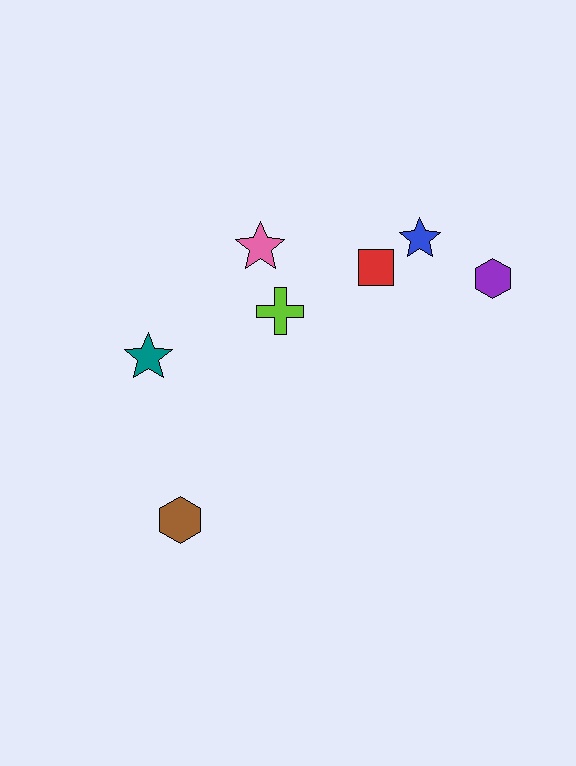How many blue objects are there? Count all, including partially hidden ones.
There is 1 blue object.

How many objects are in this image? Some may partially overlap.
There are 7 objects.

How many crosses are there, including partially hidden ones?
There is 1 cross.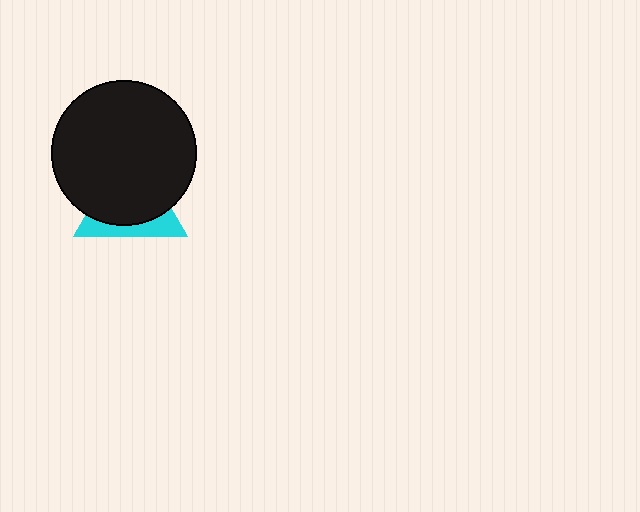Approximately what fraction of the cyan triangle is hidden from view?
Roughly 69% of the cyan triangle is hidden behind the black circle.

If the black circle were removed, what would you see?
You would see the complete cyan triangle.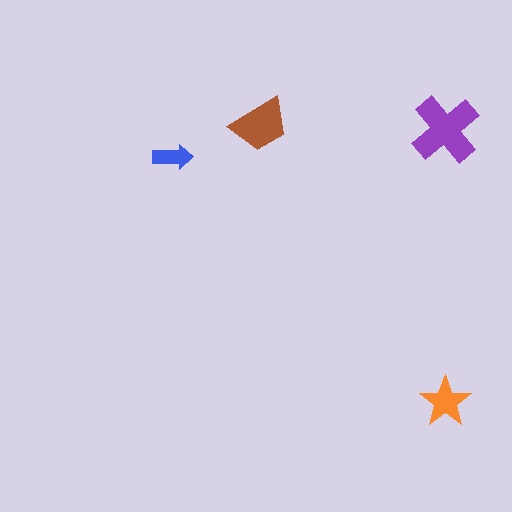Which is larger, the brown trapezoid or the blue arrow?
The brown trapezoid.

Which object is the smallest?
The blue arrow.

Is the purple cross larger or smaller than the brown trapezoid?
Larger.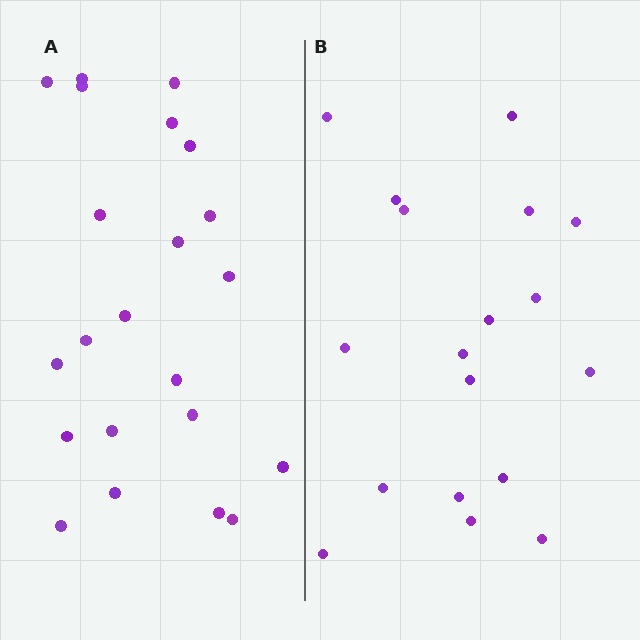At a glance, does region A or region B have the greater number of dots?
Region A (the left region) has more dots.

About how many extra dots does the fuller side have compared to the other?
Region A has about 4 more dots than region B.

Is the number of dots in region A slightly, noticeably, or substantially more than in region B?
Region A has only slightly more — the two regions are fairly close. The ratio is roughly 1.2 to 1.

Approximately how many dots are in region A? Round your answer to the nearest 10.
About 20 dots. (The exact count is 22, which rounds to 20.)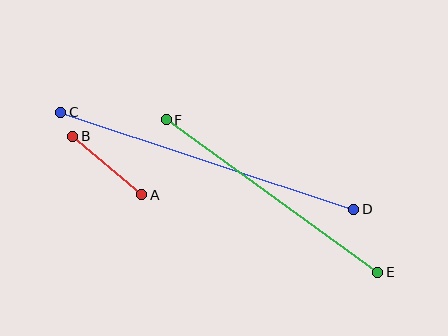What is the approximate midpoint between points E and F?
The midpoint is at approximately (272, 196) pixels.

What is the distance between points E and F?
The distance is approximately 261 pixels.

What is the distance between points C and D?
The distance is approximately 308 pixels.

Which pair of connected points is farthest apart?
Points C and D are farthest apart.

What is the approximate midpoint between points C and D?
The midpoint is at approximately (207, 161) pixels.